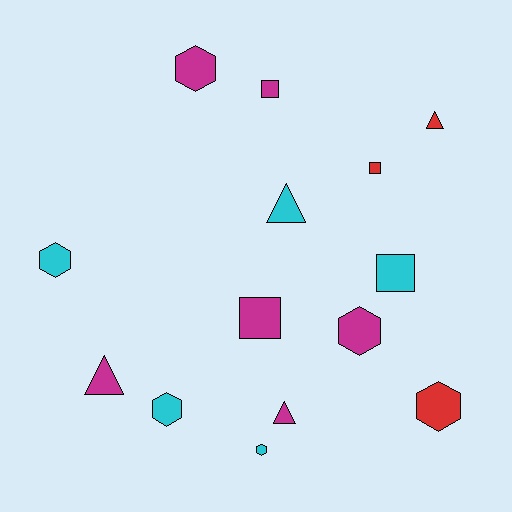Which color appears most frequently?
Magenta, with 6 objects.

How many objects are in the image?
There are 14 objects.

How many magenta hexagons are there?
There are 2 magenta hexagons.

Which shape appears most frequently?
Hexagon, with 6 objects.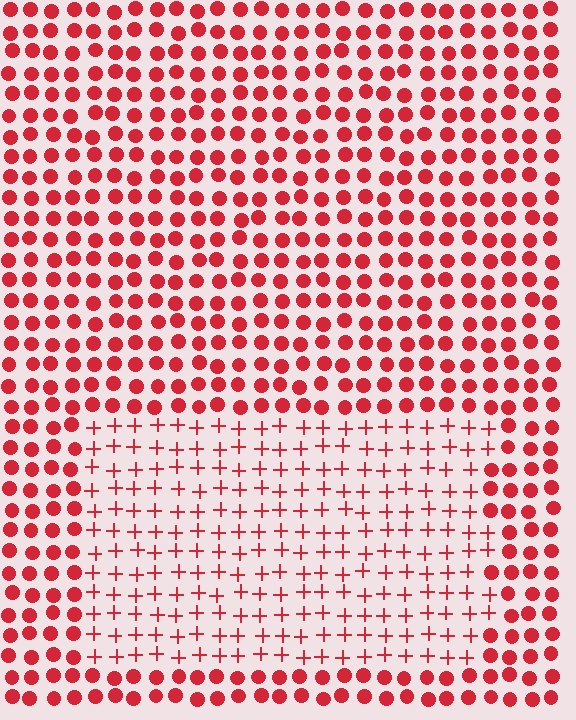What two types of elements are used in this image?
The image uses plus signs inside the rectangle region and circles outside it.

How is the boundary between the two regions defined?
The boundary is defined by a change in element shape: plus signs inside vs. circles outside. All elements share the same color and spacing.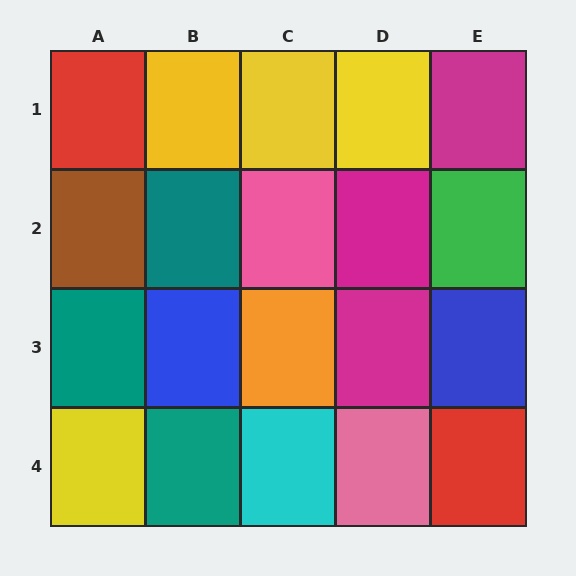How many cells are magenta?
3 cells are magenta.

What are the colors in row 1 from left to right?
Red, yellow, yellow, yellow, magenta.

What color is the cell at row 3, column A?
Teal.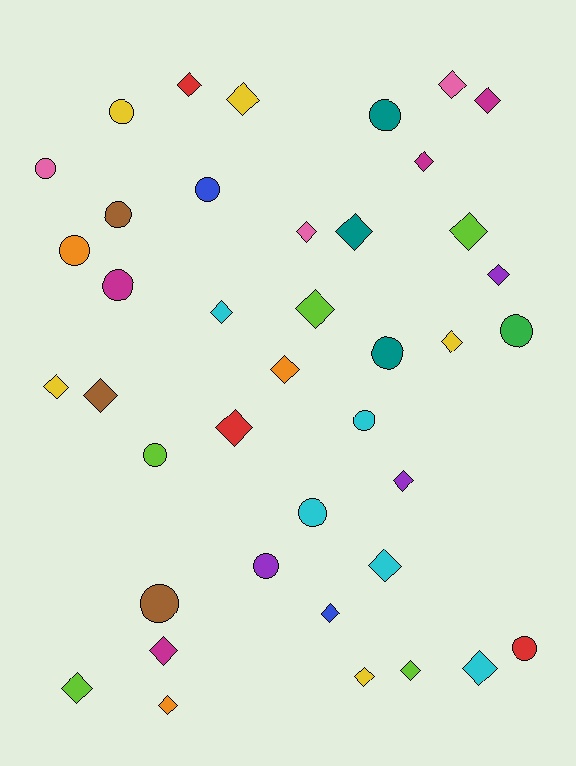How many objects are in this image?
There are 40 objects.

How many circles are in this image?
There are 15 circles.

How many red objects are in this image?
There are 3 red objects.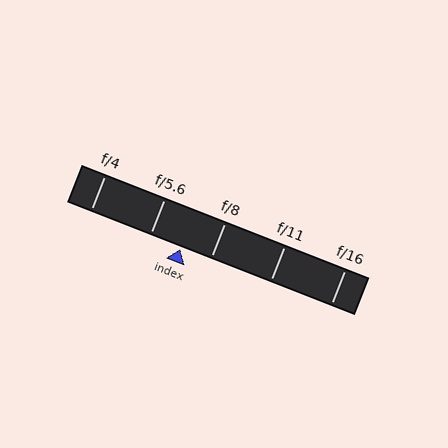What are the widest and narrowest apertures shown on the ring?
The widest aperture shown is f/4 and the narrowest is f/16.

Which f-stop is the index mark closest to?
The index mark is closest to f/8.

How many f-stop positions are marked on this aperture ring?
There are 5 f-stop positions marked.